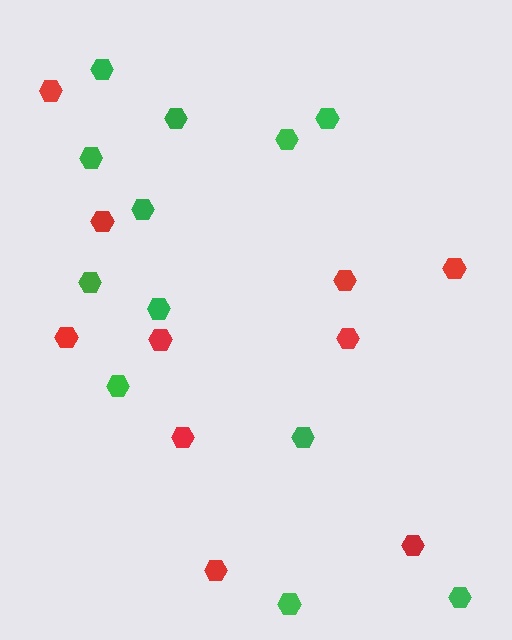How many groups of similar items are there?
There are 2 groups: one group of green hexagons (12) and one group of red hexagons (10).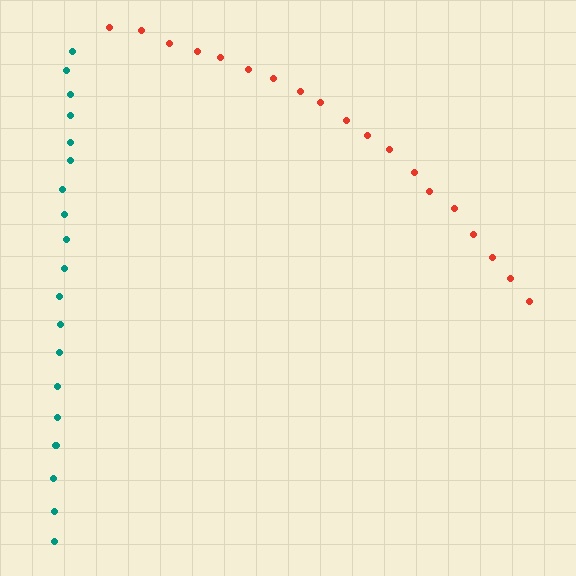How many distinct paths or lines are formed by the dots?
There are 2 distinct paths.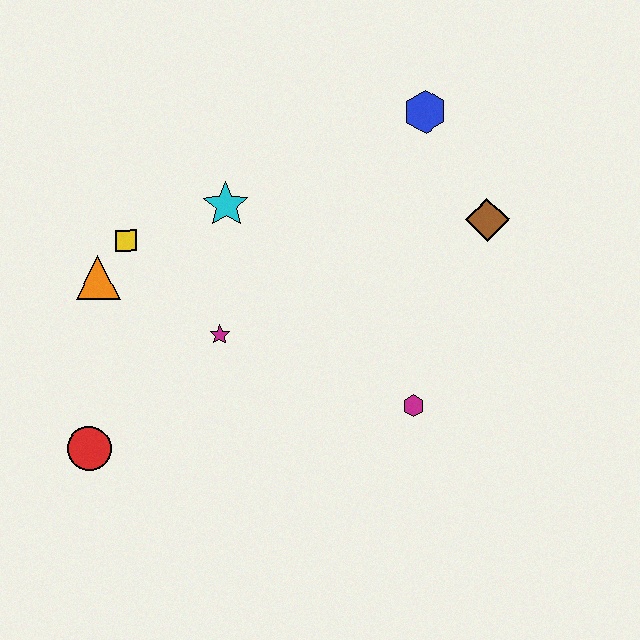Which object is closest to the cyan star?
The yellow square is closest to the cyan star.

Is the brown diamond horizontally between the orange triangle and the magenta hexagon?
No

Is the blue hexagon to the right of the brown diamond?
No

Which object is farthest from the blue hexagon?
The red circle is farthest from the blue hexagon.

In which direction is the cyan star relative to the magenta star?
The cyan star is above the magenta star.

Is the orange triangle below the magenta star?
No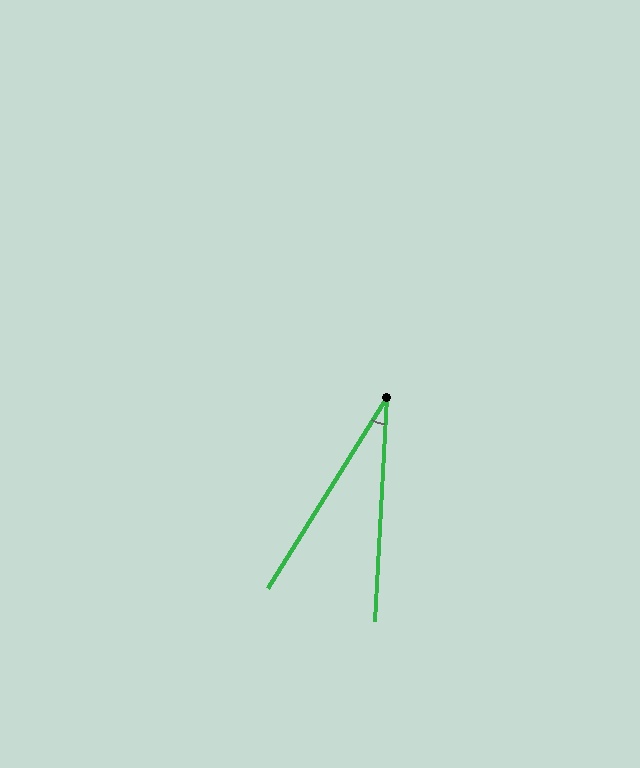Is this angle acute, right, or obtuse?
It is acute.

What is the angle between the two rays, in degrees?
Approximately 29 degrees.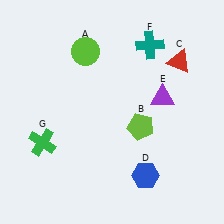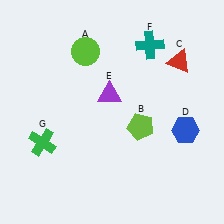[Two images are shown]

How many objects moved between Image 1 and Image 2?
2 objects moved between the two images.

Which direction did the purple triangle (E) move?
The purple triangle (E) moved left.